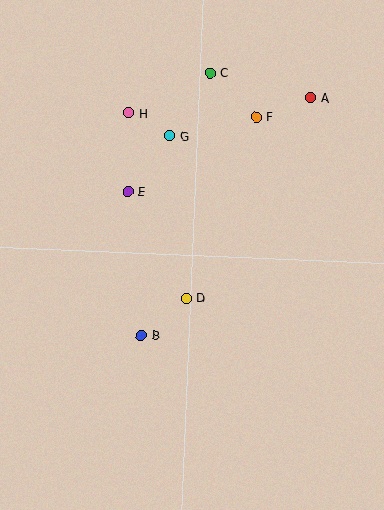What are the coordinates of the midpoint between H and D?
The midpoint between H and D is at (158, 205).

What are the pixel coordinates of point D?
Point D is at (187, 298).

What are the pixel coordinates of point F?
Point F is at (256, 117).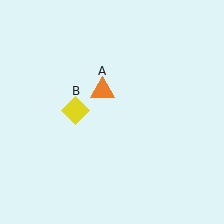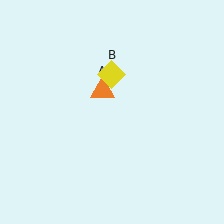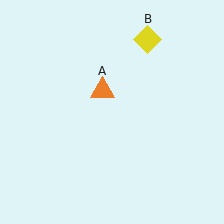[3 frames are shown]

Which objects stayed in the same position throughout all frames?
Orange triangle (object A) remained stationary.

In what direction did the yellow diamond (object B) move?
The yellow diamond (object B) moved up and to the right.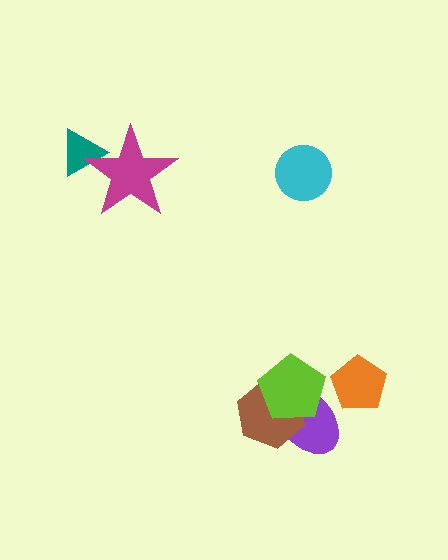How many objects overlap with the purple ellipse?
2 objects overlap with the purple ellipse.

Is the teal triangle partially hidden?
Yes, it is partially covered by another shape.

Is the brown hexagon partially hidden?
Yes, it is partially covered by another shape.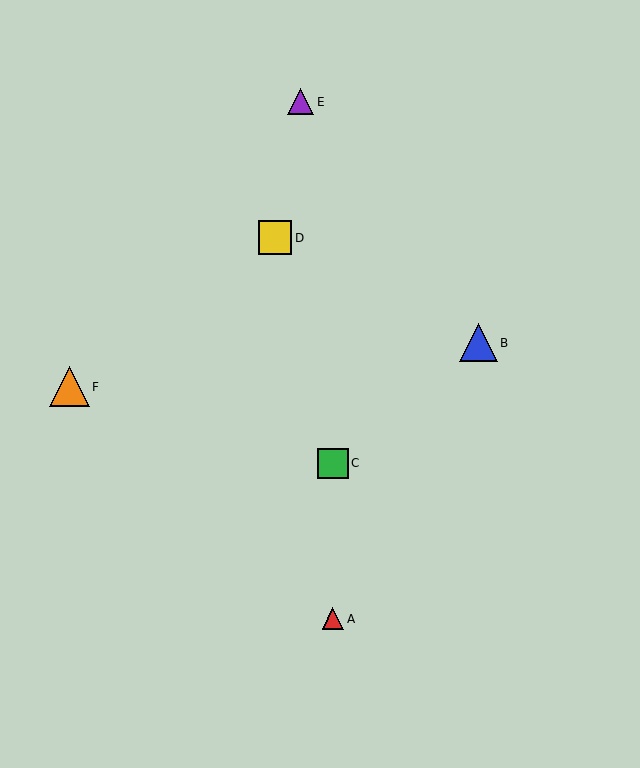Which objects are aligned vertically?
Objects A, C are aligned vertically.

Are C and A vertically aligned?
Yes, both are at x≈333.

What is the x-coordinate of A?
Object A is at x≈333.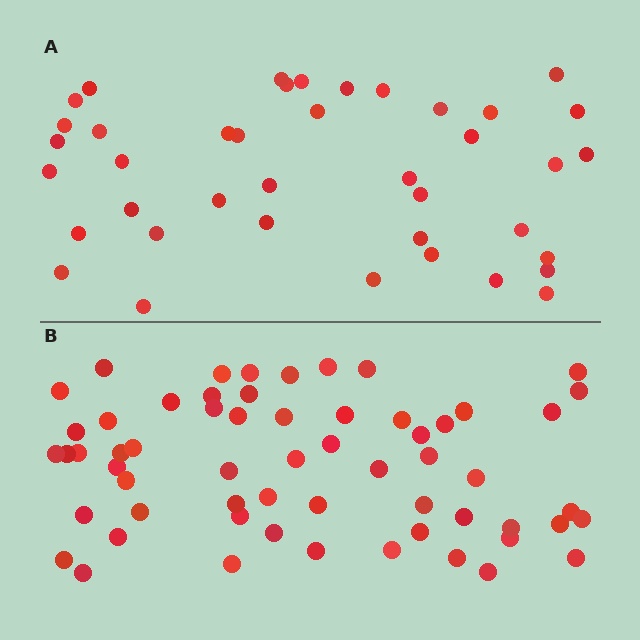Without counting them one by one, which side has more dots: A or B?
Region B (the bottom region) has more dots.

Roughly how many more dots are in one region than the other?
Region B has approximately 20 more dots than region A.